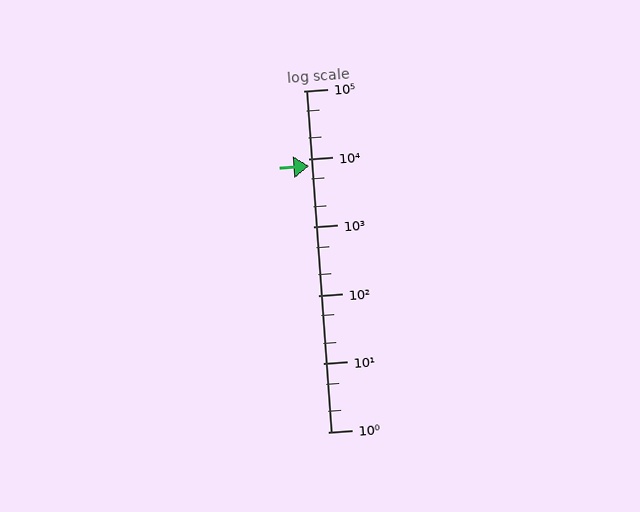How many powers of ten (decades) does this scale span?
The scale spans 5 decades, from 1 to 100000.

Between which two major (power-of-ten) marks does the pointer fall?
The pointer is between 1000 and 10000.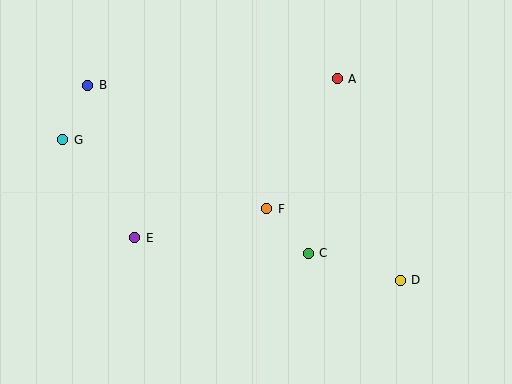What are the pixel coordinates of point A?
Point A is at (337, 79).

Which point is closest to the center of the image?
Point F at (267, 209) is closest to the center.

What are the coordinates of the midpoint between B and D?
The midpoint between B and D is at (244, 183).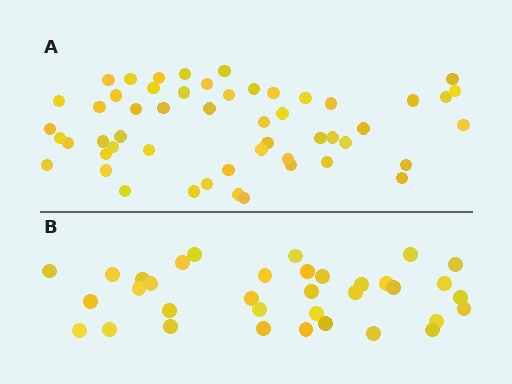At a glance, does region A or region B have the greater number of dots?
Region A (the top region) has more dots.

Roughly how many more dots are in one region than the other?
Region A has approximately 20 more dots than region B.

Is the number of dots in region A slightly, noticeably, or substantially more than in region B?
Region A has substantially more. The ratio is roughly 1.5 to 1.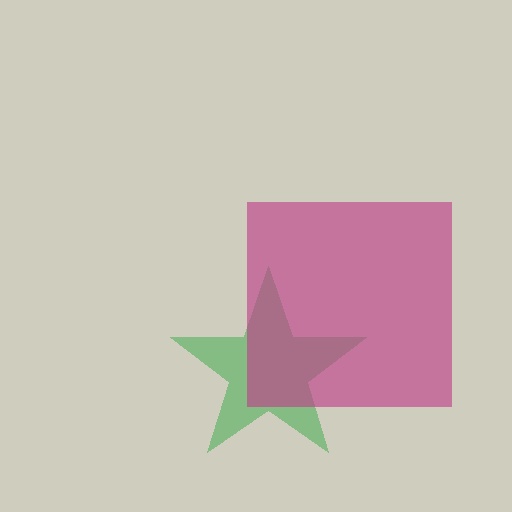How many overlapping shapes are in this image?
There are 2 overlapping shapes in the image.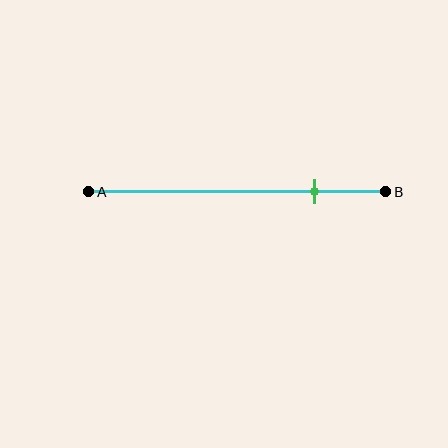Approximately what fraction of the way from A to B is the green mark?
The green mark is approximately 75% of the way from A to B.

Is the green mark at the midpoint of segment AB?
No, the mark is at about 75% from A, not at the 50% midpoint.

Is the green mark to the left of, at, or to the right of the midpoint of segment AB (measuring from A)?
The green mark is to the right of the midpoint of segment AB.